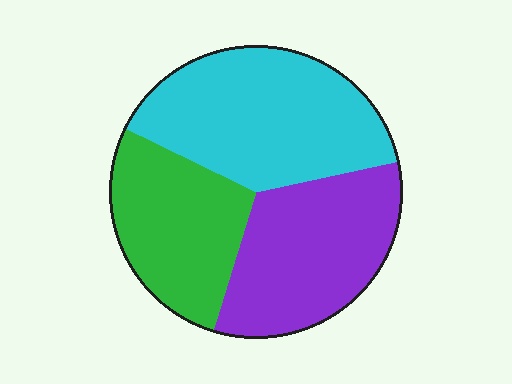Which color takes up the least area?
Green, at roughly 30%.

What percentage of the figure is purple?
Purple takes up about one third (1/3) of the figure.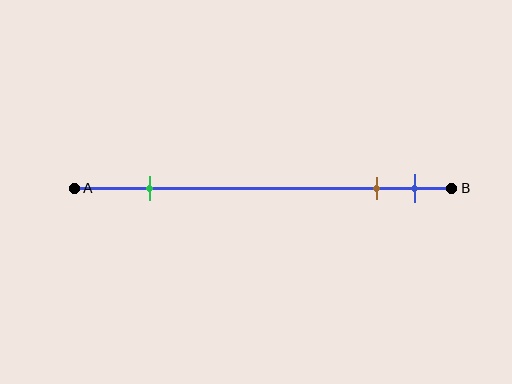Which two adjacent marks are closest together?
The brown and blue marks are the closest adjacent pair.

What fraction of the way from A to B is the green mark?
The green mark is approximately 20% (0.2) of the way from A to B.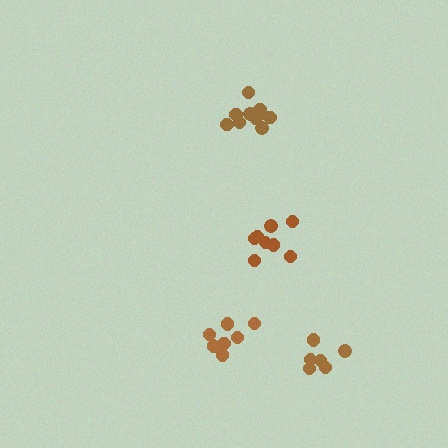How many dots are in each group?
Group 1: 6 dots, Group 2: 11 dots, Group 3: 8 dots, Group 4: 7 dots (32 total).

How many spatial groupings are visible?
There are 4 spatial groupings.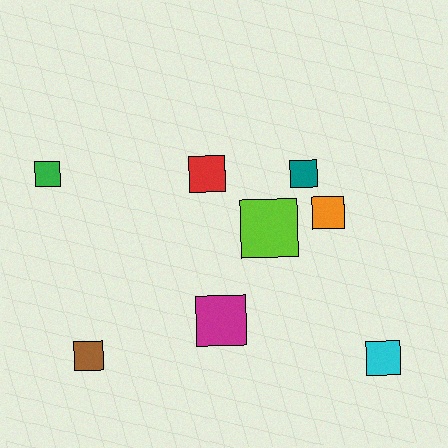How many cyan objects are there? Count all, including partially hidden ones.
There is 1 cyan object.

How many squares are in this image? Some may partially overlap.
There are 8 squares.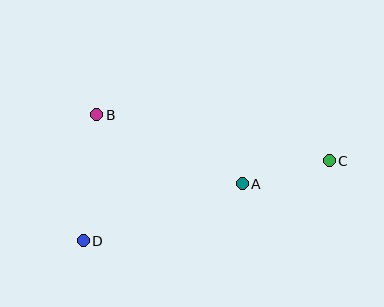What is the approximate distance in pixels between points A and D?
The distance between A and D is approximately 169 pixels.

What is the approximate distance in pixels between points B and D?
The distance between B and D is approximately 127 pixels.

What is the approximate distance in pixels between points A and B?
The distance between A and B is approximately 161 pixels.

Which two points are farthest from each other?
Points C and D are farthest from each other.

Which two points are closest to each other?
Points A and C are closest to each other.